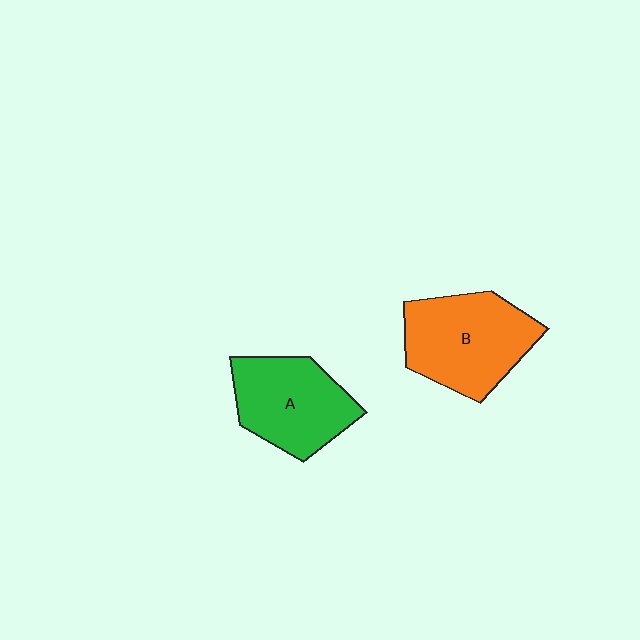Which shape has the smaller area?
Shape A (green).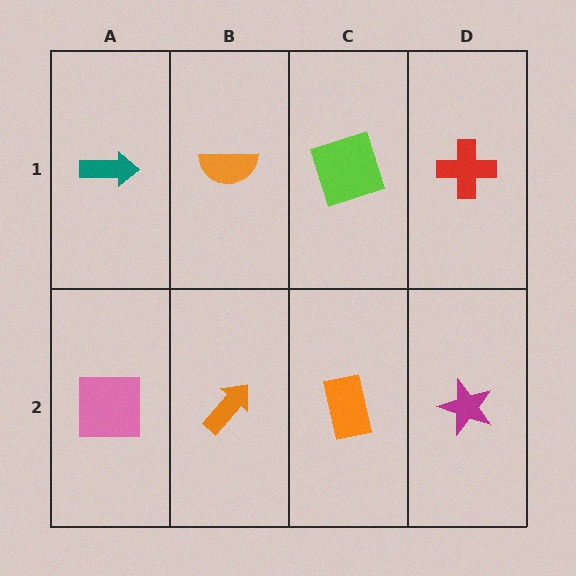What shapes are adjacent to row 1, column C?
An orange rectangle (row 2, column C), an orange semicircle (row 1, column B), a red cross (row 1, column D).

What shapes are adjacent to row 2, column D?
A red cross (row 1, column D), an orange rectangle (row 2, column C).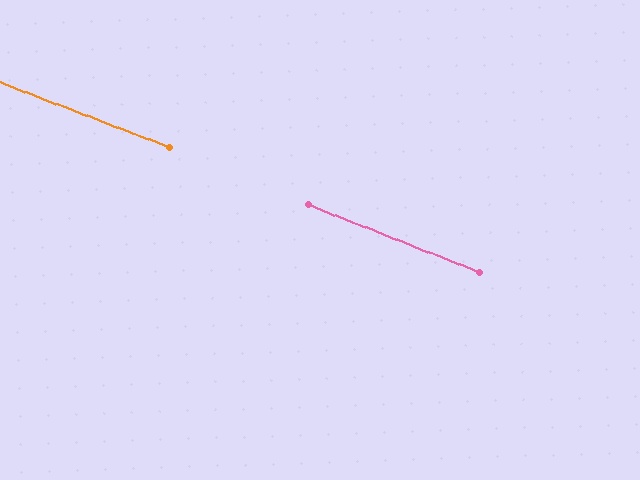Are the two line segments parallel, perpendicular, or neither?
Parallel — their directions differ by only 0.6°.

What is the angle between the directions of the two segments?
Approximately 1 degree.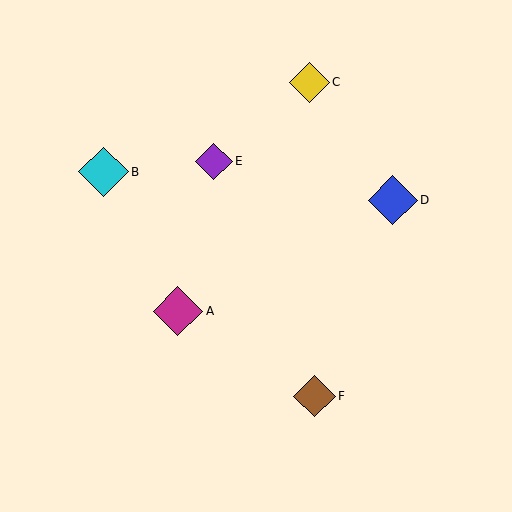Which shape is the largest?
The magenta diamond (labeled A) is the largest.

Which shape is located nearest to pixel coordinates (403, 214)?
The blue diamond (labeled D) at (393, 200) is nearest to that location.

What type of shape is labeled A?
Shape A is a magenta diamond.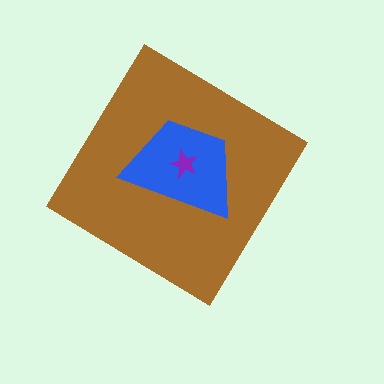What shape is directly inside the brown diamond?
The blue trapezoid.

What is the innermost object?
The purple star.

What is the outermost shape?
The brown diamond.